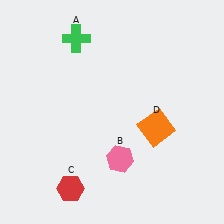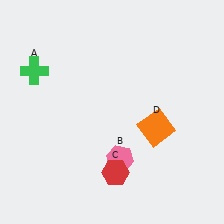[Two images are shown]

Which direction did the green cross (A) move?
The green cross (A) moved left.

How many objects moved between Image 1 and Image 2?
2 objects moved between the two images.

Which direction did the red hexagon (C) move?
The red hexagon (C) moved right.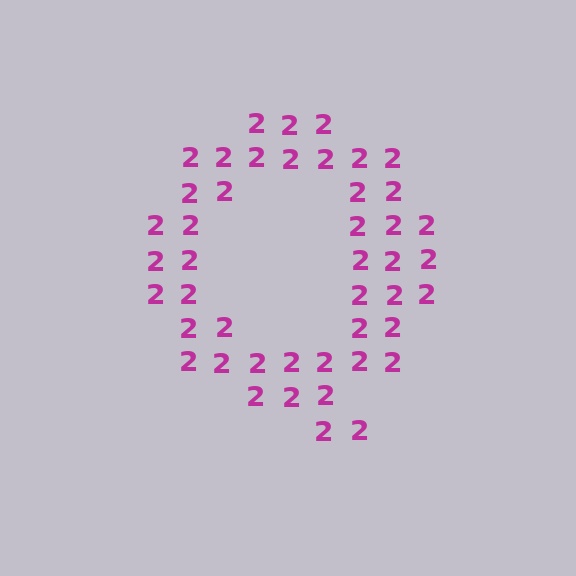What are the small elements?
The small elements are digit 2's.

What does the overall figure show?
The overall figure shows the letter Q.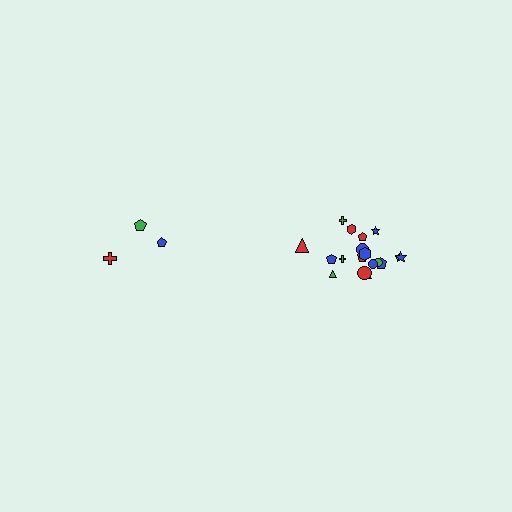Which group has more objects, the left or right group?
The right group.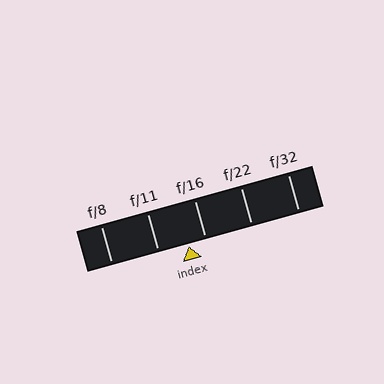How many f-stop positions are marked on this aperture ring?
There are 5 f-stop positions marked.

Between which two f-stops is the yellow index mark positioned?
The index mark is between f/11 and f/16.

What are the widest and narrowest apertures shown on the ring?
The widest aperture shown is f/8 and the narrowest is f/32.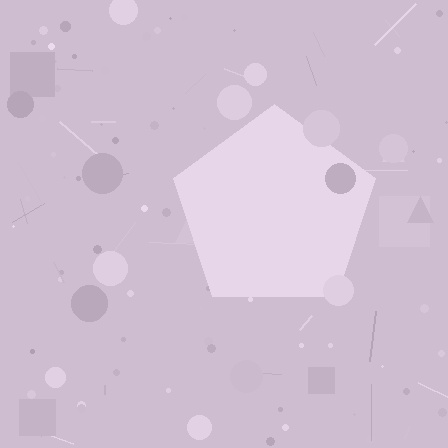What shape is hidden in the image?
A pentagon is hidden in the image.